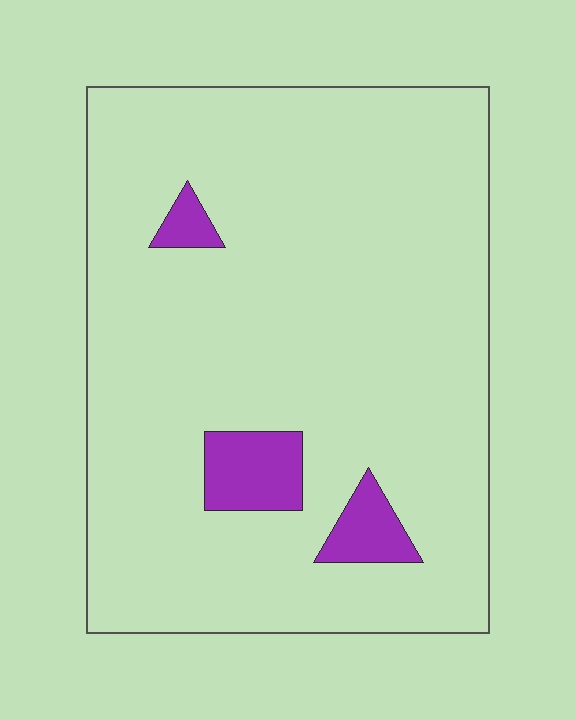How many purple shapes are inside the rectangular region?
3.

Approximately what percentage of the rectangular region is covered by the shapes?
Approximately 5%.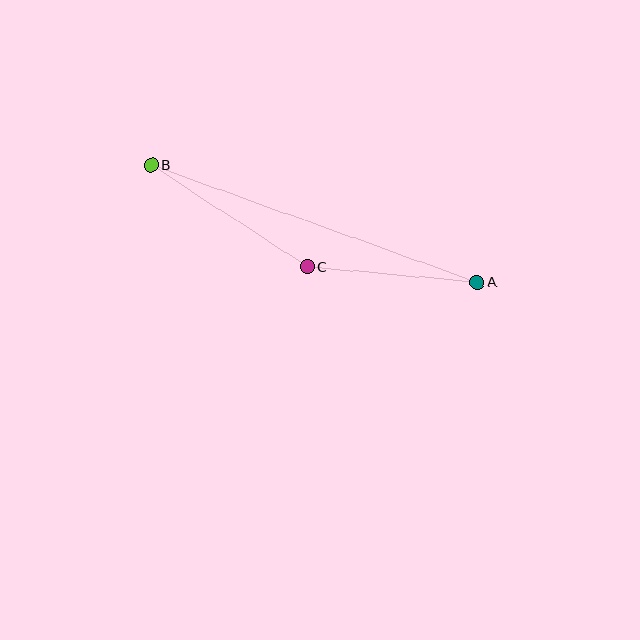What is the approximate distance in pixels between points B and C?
The distance between B and C is approximately 187 pixels.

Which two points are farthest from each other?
Points A and B are farthest from each other.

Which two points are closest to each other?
Points A and C are closest to each other.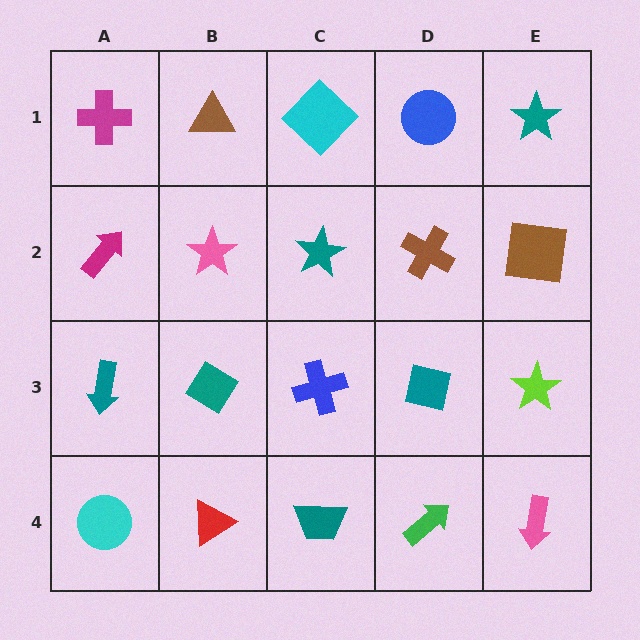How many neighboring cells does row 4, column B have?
3.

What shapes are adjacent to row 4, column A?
A teal arrow (row 3, column A), a red triangle (row 4, column B).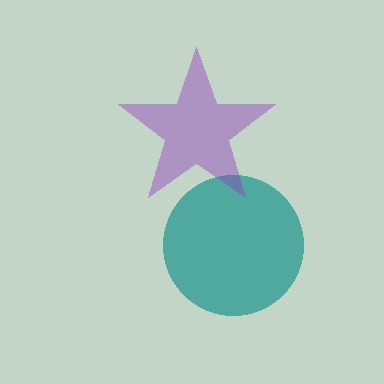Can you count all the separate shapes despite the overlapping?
Yes, there are 2 separate shapes.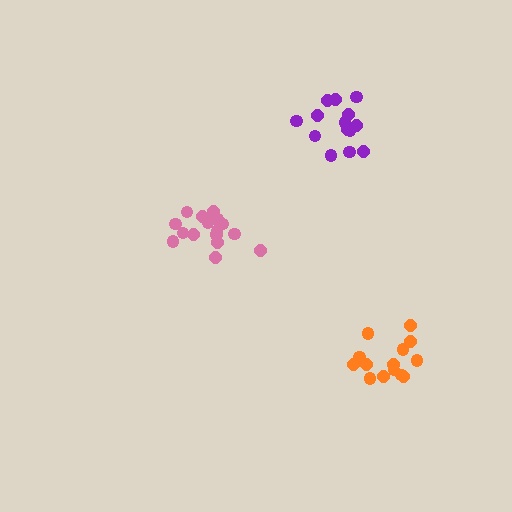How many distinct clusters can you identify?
There are 3 distinct clusters.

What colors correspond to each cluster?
The clusters are colored: pink, orange, purple.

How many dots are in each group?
Group 1: 18 dots, Group 2: 14 dots, Group 3: 14 dots (46 total).